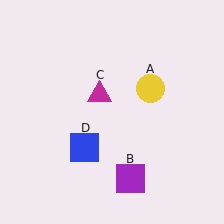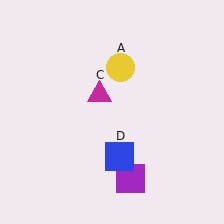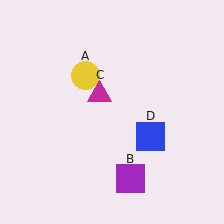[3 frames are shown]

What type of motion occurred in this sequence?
The yellow circle (object A), blue square (object D) rotated counterclockwise around the center of the scene.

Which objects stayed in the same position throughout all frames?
Purple square (object B) and magenta triangle (object C) remained stationary.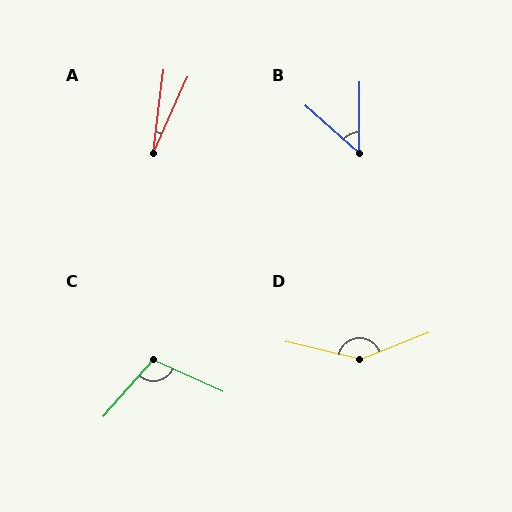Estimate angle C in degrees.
Approximately 107 degrees.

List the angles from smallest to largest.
A (17°), B (49°), C (107°), D (145°).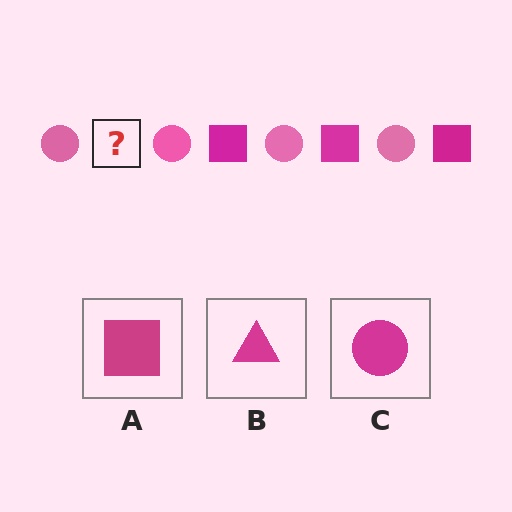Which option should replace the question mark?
Option A.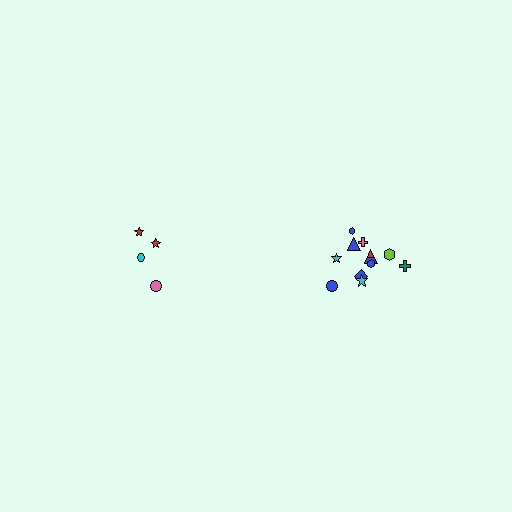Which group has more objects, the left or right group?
The right group.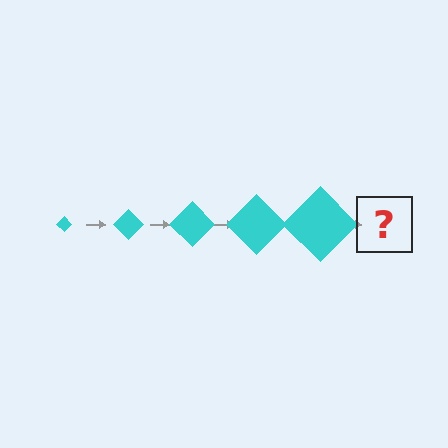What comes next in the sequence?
The next element should be a cyan diamond, larger than the previous one.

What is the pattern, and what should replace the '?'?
The pattern is that the diamond gets progressively larger each step. The '?' should be a cyan diamond, larger than the previous one.